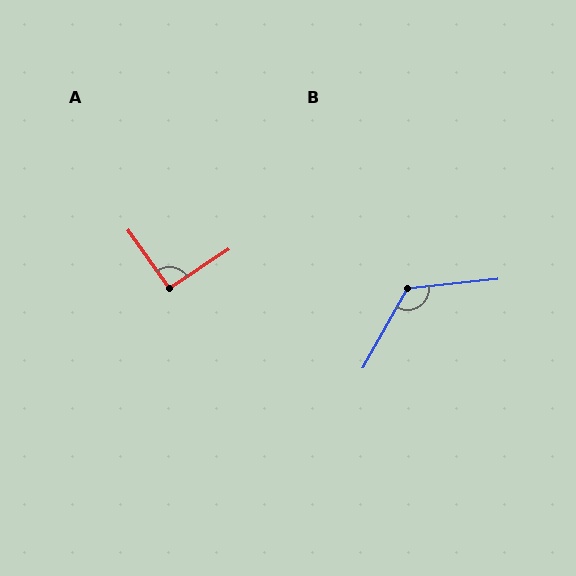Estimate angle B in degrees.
Approximately 125 degrees.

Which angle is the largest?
B, at approximately 125 degrees.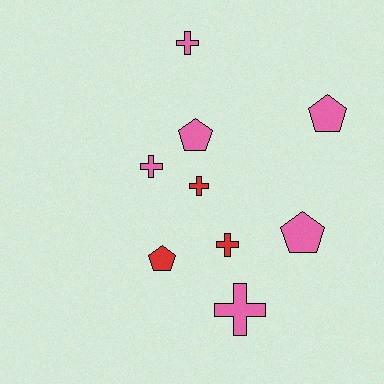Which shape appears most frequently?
Cross, with 5 objects.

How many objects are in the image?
There are 9 objects.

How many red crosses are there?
There are 2 red crosses.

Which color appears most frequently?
Pink, with 6 objects.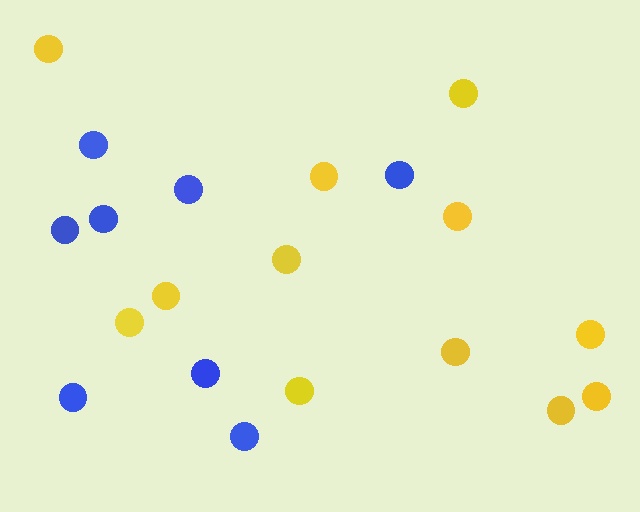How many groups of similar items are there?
There are 2 groups: one group of blue circles (8) and one group of yellow circles (12).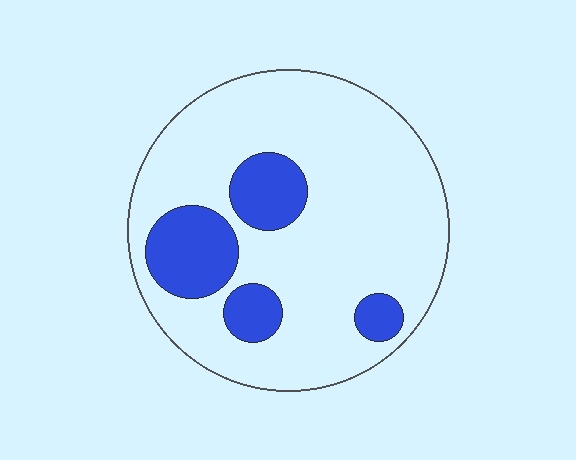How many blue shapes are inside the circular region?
4.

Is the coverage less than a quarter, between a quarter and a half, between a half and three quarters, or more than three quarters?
Less than a quarter.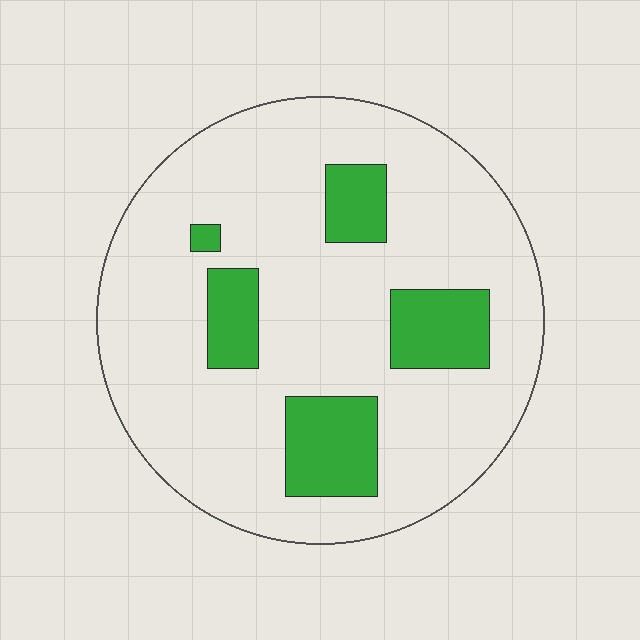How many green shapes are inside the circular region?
5.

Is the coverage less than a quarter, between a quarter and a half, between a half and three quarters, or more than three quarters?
Less than a quarter.